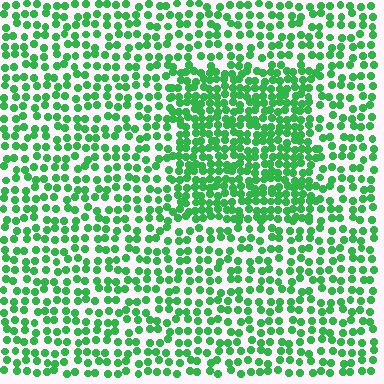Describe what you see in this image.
The image contains small green elements arranged at two different densities. A rectangle-shaped region is visible where the elements are more densely packed than the surrounding area.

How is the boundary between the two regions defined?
The boundary is defined by a change in element density (approximately 1.8x ratio). All elements are the same color, size, and shape.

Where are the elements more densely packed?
The elements are more densely packed inside the rectangle boundary.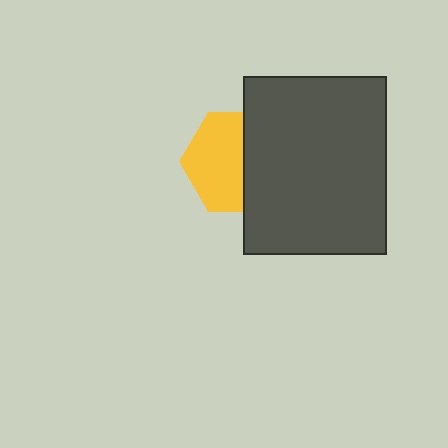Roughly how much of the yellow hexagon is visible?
About half of it is visible (roughly 58%).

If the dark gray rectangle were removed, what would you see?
You would see the complete yellow hexagon.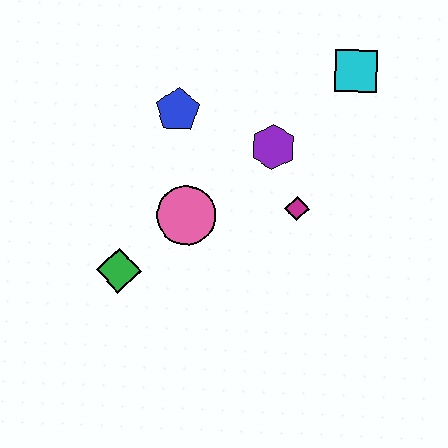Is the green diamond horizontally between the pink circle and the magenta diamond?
No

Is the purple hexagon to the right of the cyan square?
No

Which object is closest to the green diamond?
The pink circle is closest to the green diamond.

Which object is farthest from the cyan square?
The green diamond is farthest from the cyan square.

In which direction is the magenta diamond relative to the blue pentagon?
The magenta diamond is to the right of the blue pentagon.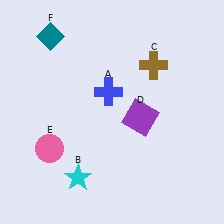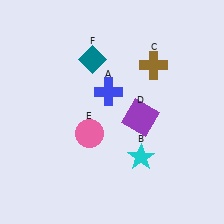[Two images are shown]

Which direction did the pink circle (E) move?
The pink circle (E) moved right.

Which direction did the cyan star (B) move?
The cyan star (B) moved right.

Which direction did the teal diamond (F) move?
The teal diamond (F) moved right.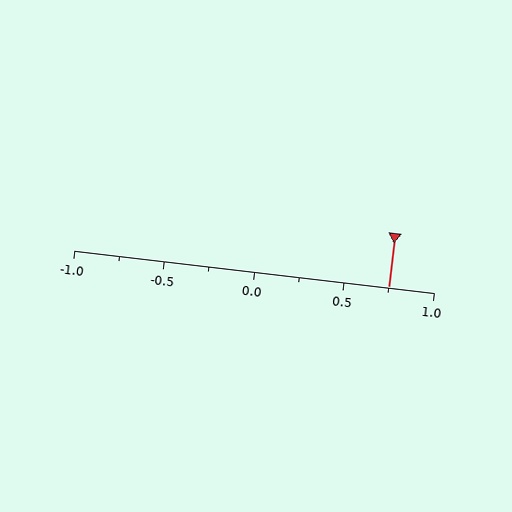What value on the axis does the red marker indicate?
The marker indicates approximately 0.75.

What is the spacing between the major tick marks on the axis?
The major ticks are spaced 0.5 apart.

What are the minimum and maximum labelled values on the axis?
The axis runs from -1.0 to 1.0.